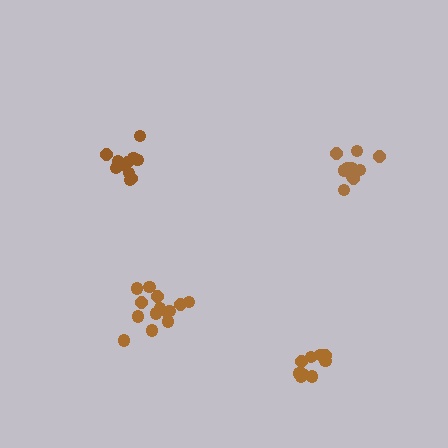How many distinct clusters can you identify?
There are 4 distinct clusters.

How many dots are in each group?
Group 1: 11 dots, Group 2: 10 dots, Group 3: 9 dots, Group 4: 14 dots (44 total).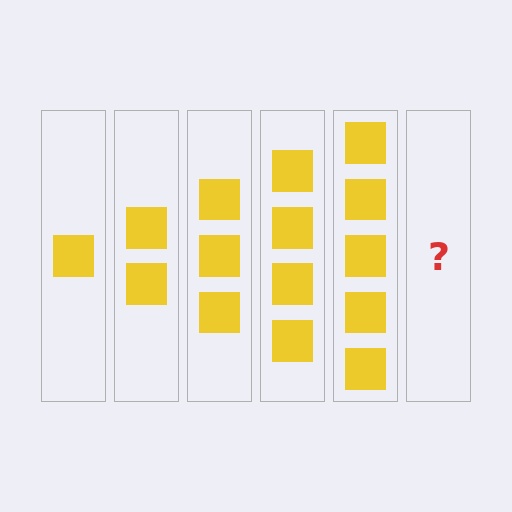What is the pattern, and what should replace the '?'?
The pattern is that each step adds one more square. The '?' should be 6 squares.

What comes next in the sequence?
The next element should be 6 squares.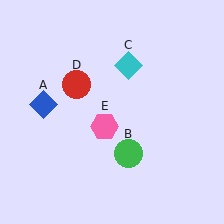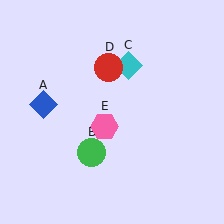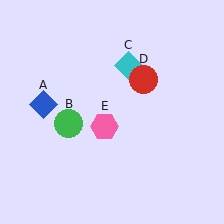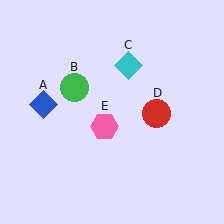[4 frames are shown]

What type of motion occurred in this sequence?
The green circle (object B), red circle (object D) rotated clockwise around the center of the scene.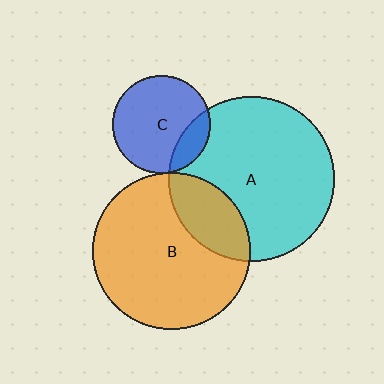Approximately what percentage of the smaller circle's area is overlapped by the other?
Approximately 25%.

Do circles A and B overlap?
Yes.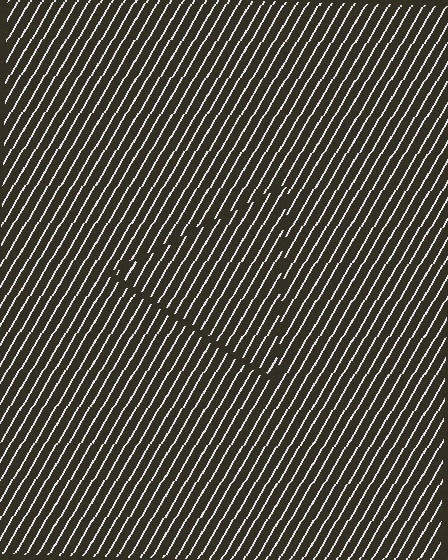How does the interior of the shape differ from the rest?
The interior of the shape contains the same grating, shifted by half a period — the contour is defined by the phase discontinuity where line-ends from the inner and outer gratings abut.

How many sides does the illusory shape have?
3 sides — the line-ends trace a triangle.